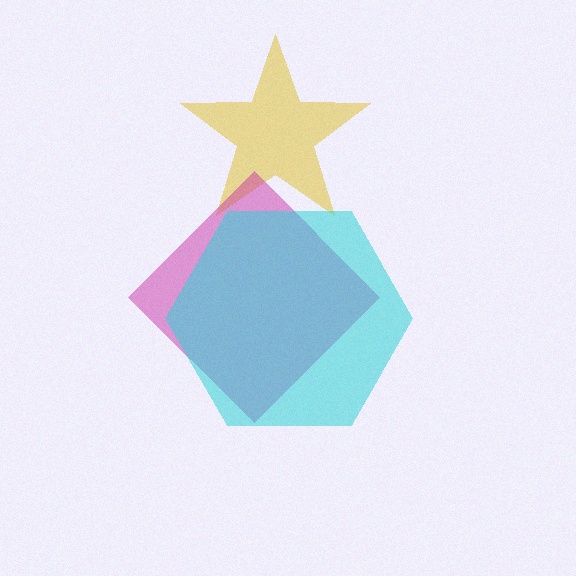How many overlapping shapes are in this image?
There are 3 overlapping shapes in the image.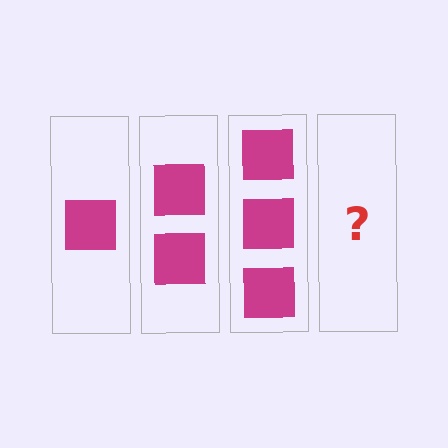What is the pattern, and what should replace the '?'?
The pattern is that each step adds one more square. The '?' should be 4 squares.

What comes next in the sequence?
The next element should be 4 squares.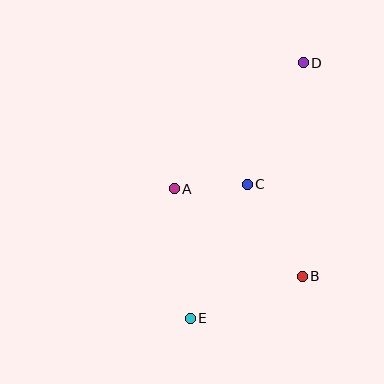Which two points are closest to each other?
Points A and C are closest to each other.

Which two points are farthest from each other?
Points D and E are farthest from each other.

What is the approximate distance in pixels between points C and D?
The distance between C and D is approximately 134 pixels.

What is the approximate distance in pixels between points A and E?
The distance between A and E is approximately 131 pixels.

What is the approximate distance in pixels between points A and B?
The distance between A and B is approximately 155 pixels.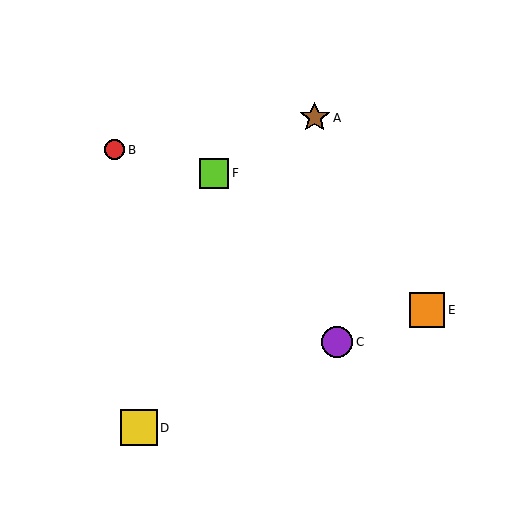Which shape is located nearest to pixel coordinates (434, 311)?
The orange square (labeled E) at (427, 310) is nearest to that location.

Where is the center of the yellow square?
The center of the yellow square is at (139, 428).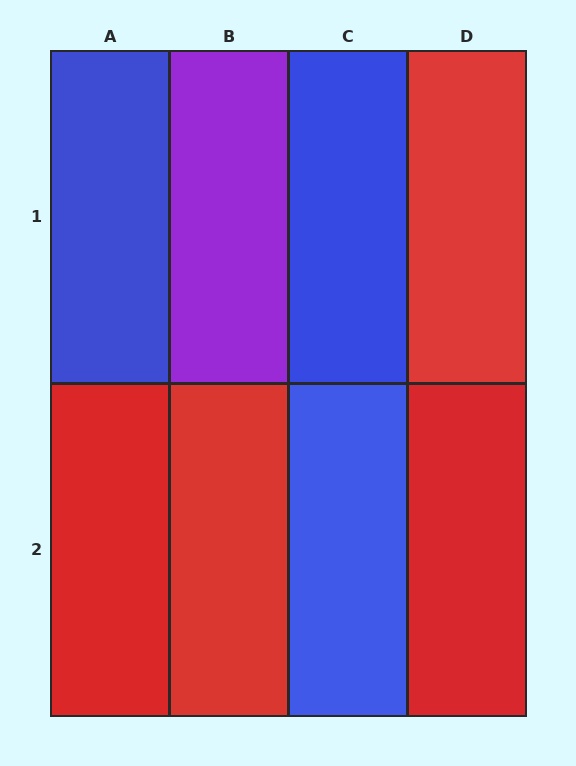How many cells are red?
4 cells are red.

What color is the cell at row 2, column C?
Blue.